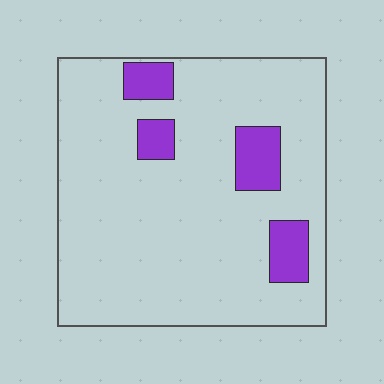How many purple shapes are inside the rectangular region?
4.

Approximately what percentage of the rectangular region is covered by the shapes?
Approximately 10%.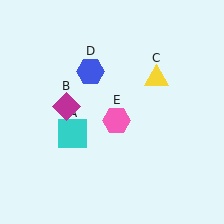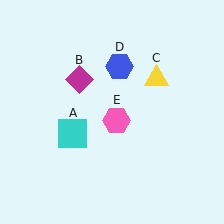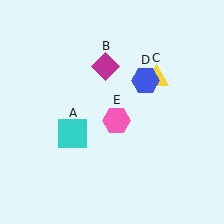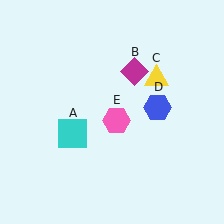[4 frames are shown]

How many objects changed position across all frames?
2 objects changed position: magenta diamond (object B), blue hexagon (object D).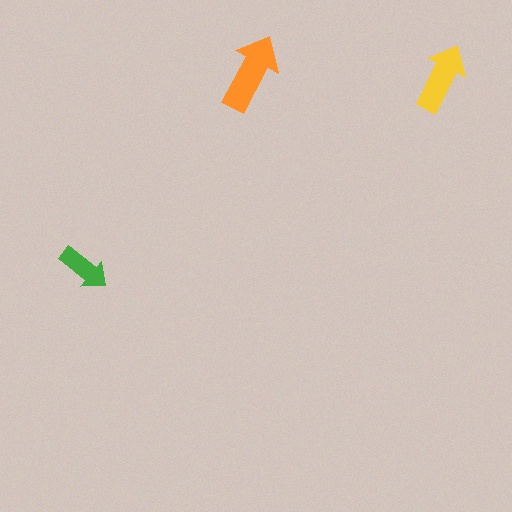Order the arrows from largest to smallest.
the orange one, the yellow one, the green one.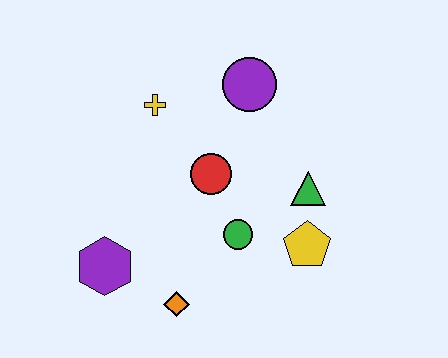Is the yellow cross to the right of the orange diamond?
No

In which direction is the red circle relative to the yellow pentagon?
The red circle is to the left of the yellow pentagon.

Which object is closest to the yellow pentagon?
The green triangle is closest to the yellow pentagon.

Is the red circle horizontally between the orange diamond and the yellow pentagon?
Yes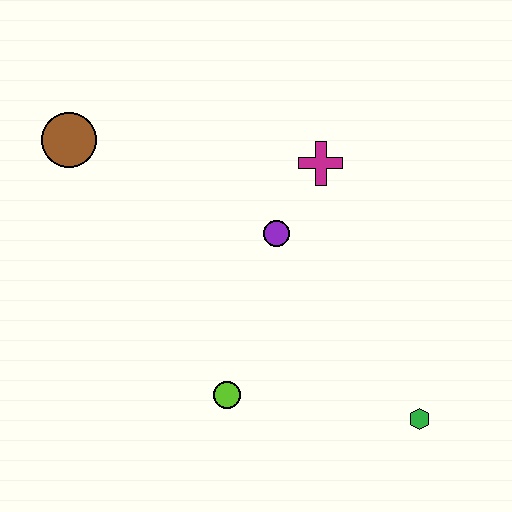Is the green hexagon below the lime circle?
Yes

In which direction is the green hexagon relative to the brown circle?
The green hexagon is to the right of the brown circle.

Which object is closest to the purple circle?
The magenta cross is closest to the purple circle.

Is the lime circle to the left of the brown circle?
No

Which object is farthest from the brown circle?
The green hexagon is farthest from the brown circle.